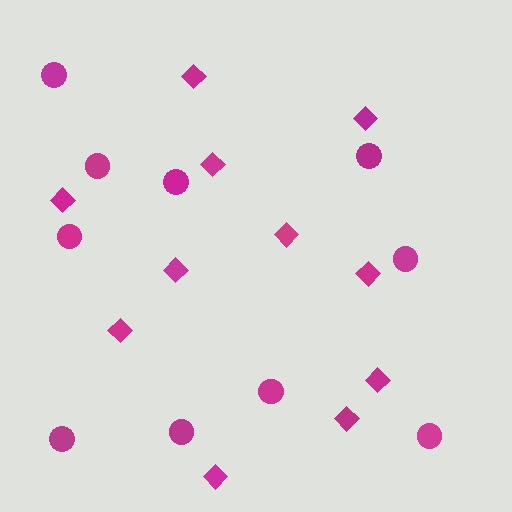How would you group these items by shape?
There are 2 groups: one group of circles (10) and one group of diamonds (11).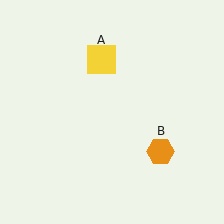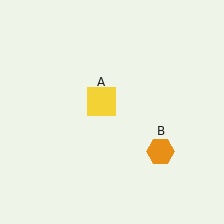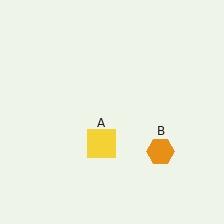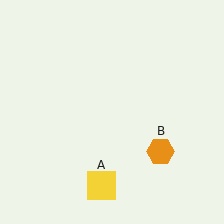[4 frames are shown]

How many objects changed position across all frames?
1 object changed position: yellow square (object A).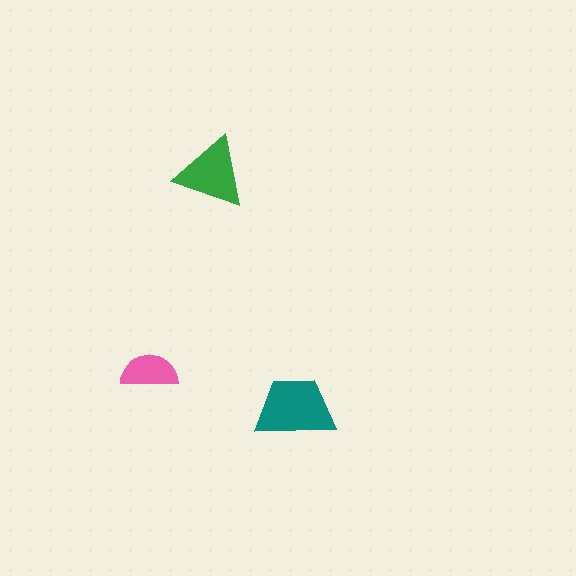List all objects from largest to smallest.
The teal trapezoid, the green triangle, the pink semicircle.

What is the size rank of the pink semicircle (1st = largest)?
3rd.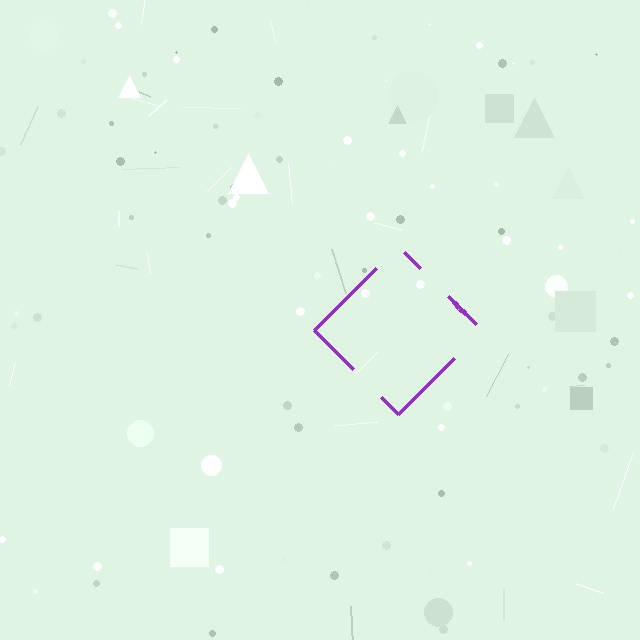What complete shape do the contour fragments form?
The contour fragments form a diamond.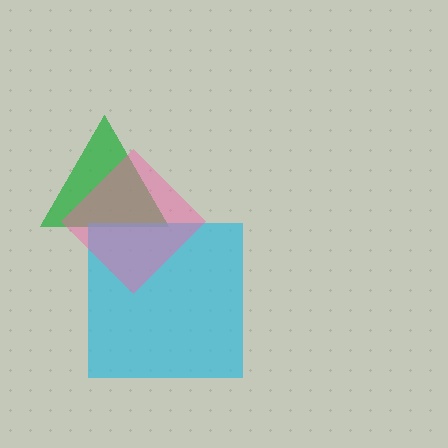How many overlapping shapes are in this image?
There are 3 overlapping shapes in the image.